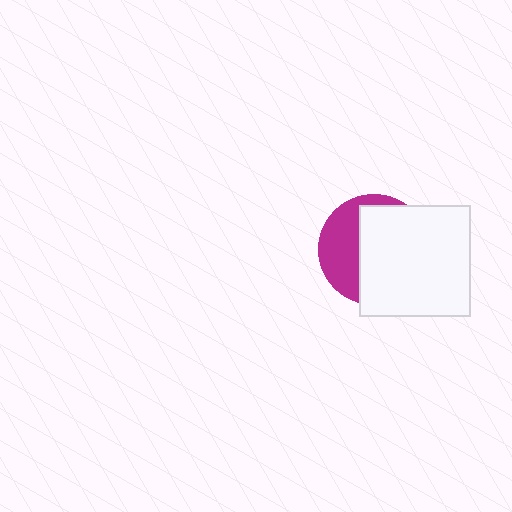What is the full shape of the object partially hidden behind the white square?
The partially hidden object is a magenta circle.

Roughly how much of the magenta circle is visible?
A small part of it is visible (roughly 38%).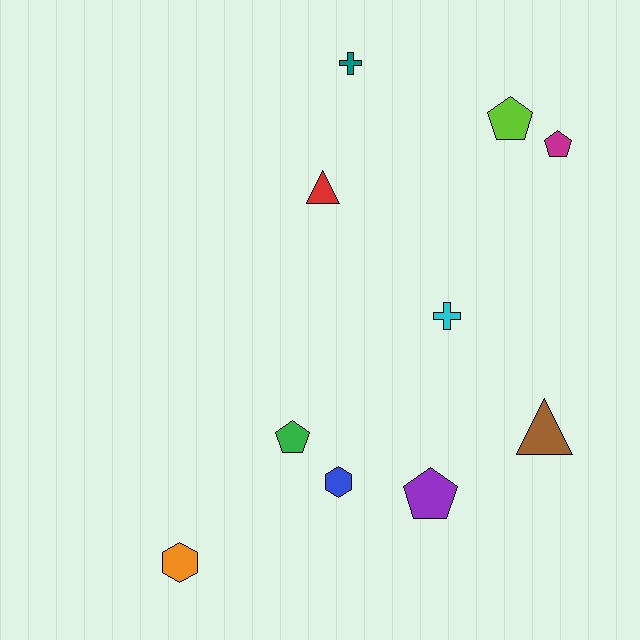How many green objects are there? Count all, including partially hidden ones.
There is 1 green object.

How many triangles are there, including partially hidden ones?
There are 2 triangles.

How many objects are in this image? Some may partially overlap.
There are 10 objects.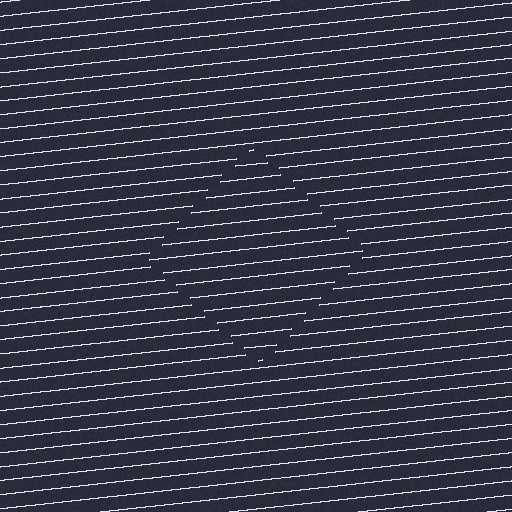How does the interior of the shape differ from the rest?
The interior of the shape contains the same grating, shifted by half a period — the contour is defined by the phase discontinuity where line-ends from the inner and outer gratings abut.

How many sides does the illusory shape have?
4 sides — the line-ends trace a square.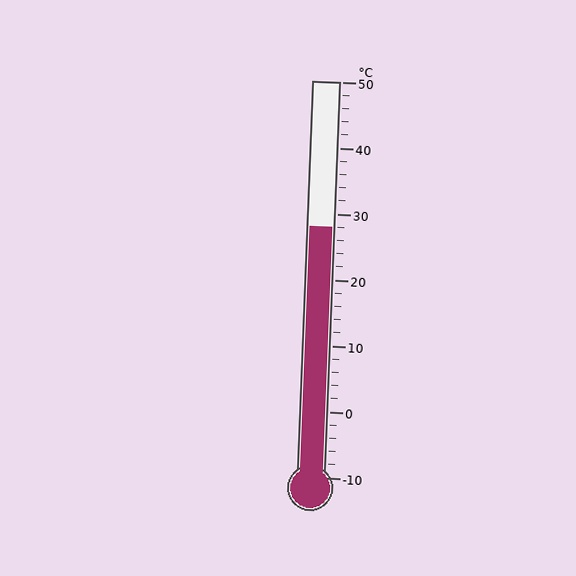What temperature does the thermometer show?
The thermometer shows approximately 28°C.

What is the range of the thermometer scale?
The thermometer scale ranges from -10°C to 50°C.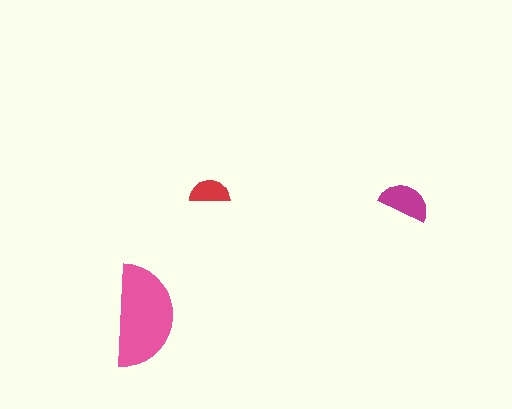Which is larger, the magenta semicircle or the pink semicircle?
The pink one.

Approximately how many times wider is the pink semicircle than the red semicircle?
About 2.5 times wider.